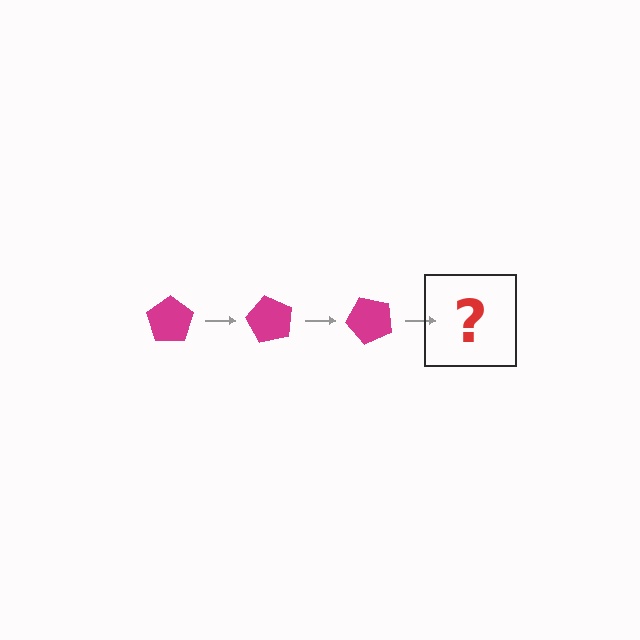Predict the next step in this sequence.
The next step is a magenta pentagon rotated 180 degrees.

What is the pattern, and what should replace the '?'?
The pattern is that the pentagon rotates 60 degrees each step. The '?' should be a magenta pentagon rotated 180 degrees.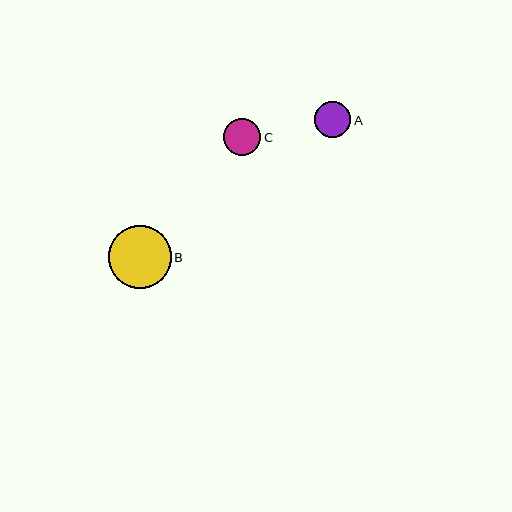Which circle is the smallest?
Circle A is the smallest with a size of approximately 36 pixels.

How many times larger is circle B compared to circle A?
Circle B is approximately 1.7 times the size of circle A.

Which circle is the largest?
Circle B is the largest with a size of approximately 63 pixels.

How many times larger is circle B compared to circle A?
Circle B is approximately 1.7 times the size of circle A.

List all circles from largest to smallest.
From largest to smallest: B, C, A.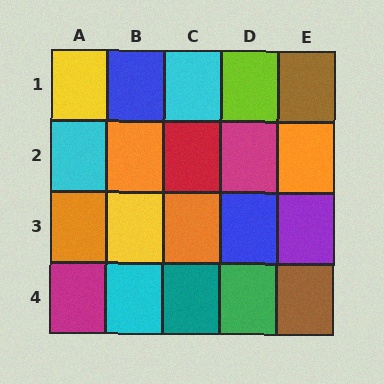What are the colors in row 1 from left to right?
Yellow, blue, cyan, lime, brown.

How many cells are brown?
2 cells are brown.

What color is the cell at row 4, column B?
Cyan.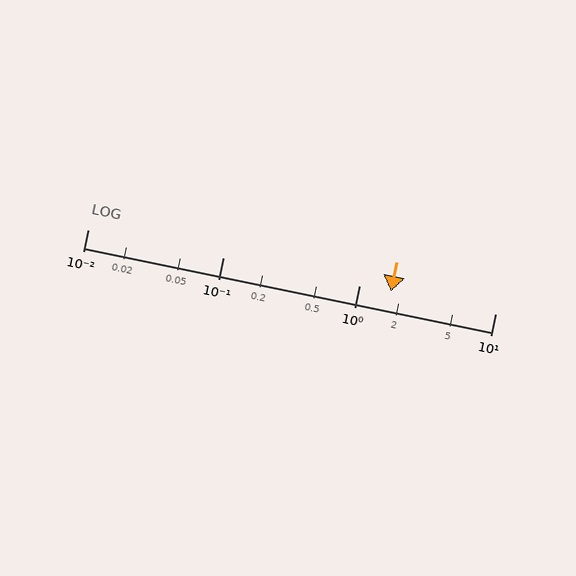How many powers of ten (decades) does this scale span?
The scale spans 3 decades, from 0.01 to 10.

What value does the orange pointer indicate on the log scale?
The pointer indicates approximately 1.7.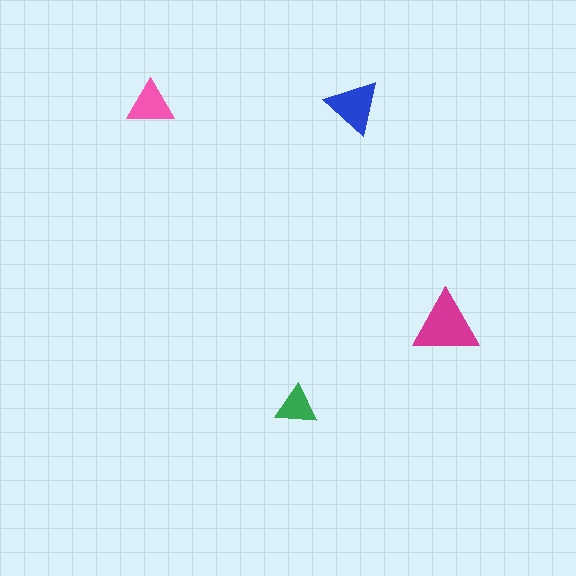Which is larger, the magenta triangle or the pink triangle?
The magenta one.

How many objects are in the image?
There are 4 objects in the image.